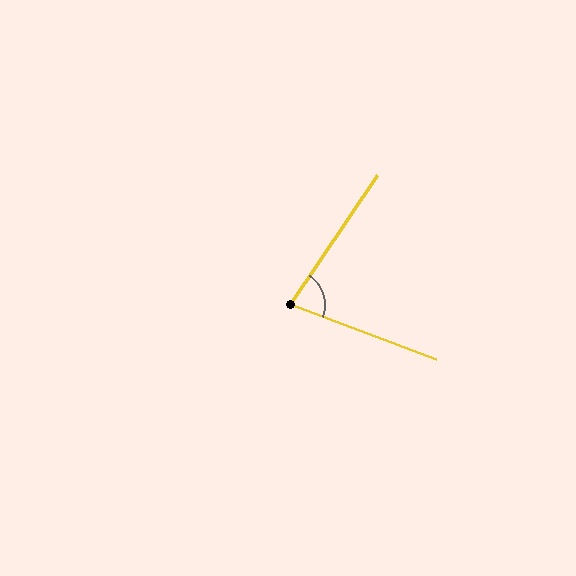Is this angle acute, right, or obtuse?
It is acute.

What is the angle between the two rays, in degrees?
Approximately 76 degrees.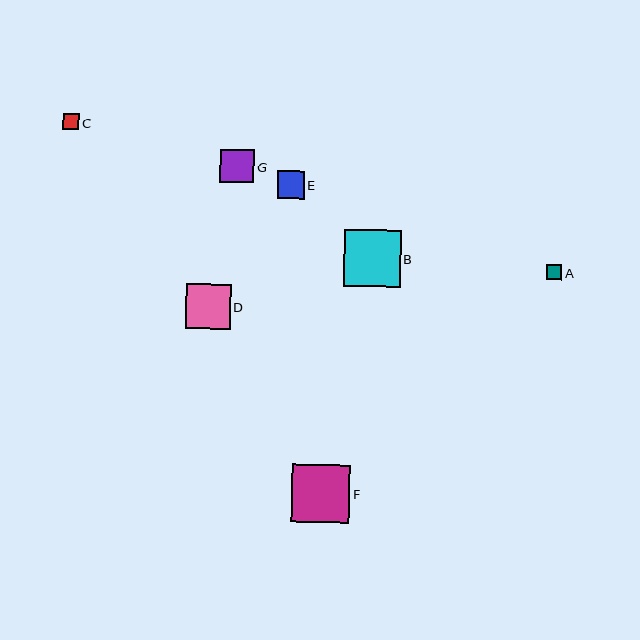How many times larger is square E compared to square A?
Square E is approximately 1.7 times the size of square A.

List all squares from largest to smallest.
From largest to smallest: F, B, D, G, E, C, A.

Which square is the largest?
Square F is the largest with a size of approximately 58 pixels.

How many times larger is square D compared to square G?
Square D is approximately 1.3 times the size of square G.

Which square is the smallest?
Square A is the smallest with a size of approximately 16 pixels.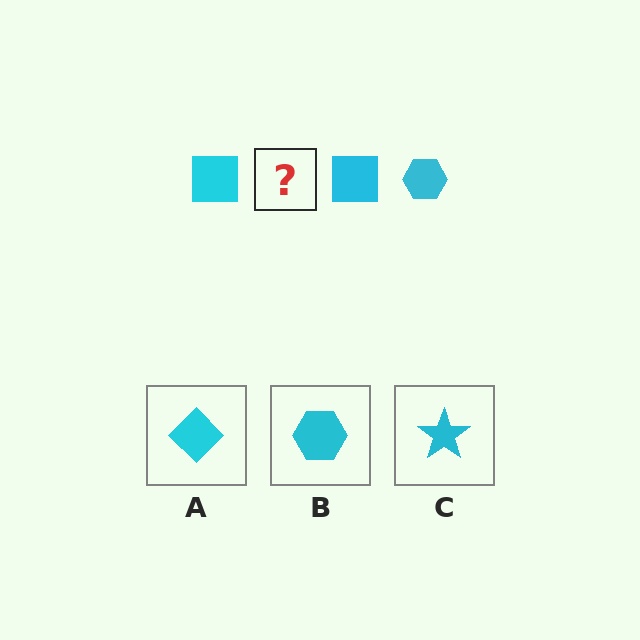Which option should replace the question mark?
Option B.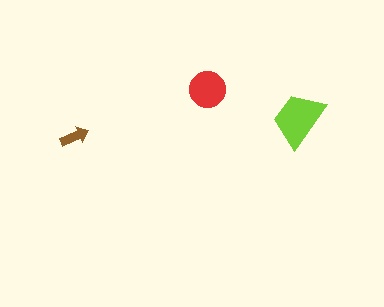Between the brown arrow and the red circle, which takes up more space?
The red circle.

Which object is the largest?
The lime trapezoid.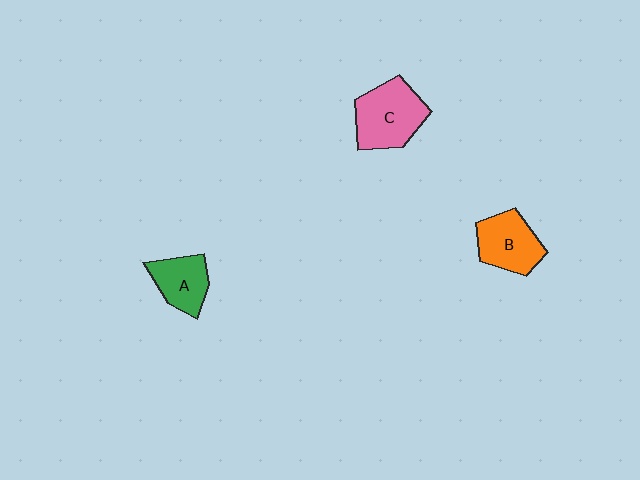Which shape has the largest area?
Shape C (pink).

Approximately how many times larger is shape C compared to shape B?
Approximately 1.2 times.